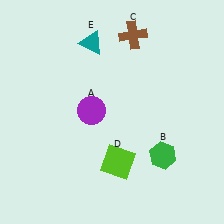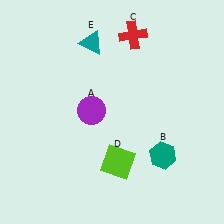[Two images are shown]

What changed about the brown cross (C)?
In Image 1, C is brown. In Image 2, it changed to red.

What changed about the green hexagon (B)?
In Image 1, B is green. In Image 2, it changed to teal.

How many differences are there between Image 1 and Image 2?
There are 2 differences between the two images.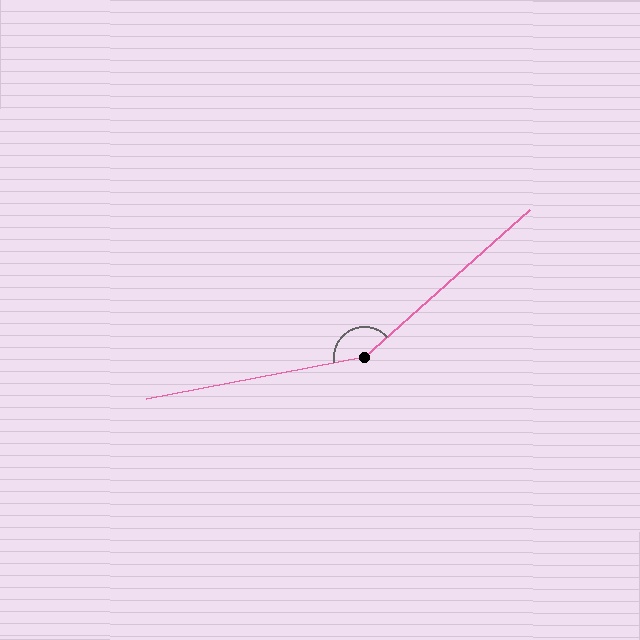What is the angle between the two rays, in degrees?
Approximately 149 degrees.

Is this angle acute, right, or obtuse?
It is obtuse.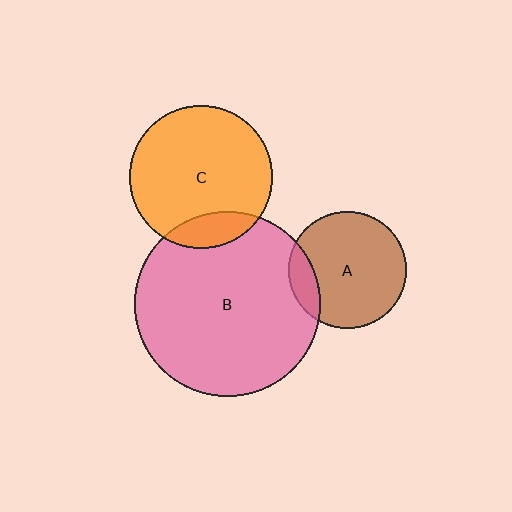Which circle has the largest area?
Circle B (pink).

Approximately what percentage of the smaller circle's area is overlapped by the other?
Approximately 15%.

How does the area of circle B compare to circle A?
Approximately 2.5 times.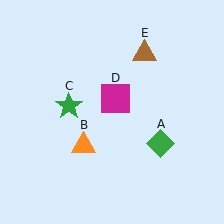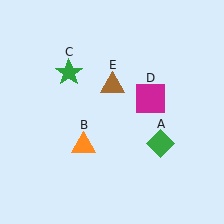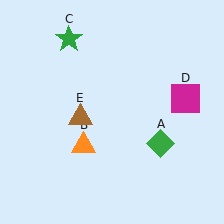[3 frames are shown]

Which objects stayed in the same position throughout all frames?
Green diamond (object A) and orange triangle (object B) remained stationary.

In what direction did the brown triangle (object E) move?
The brown triangle (object E) moved down and to the left.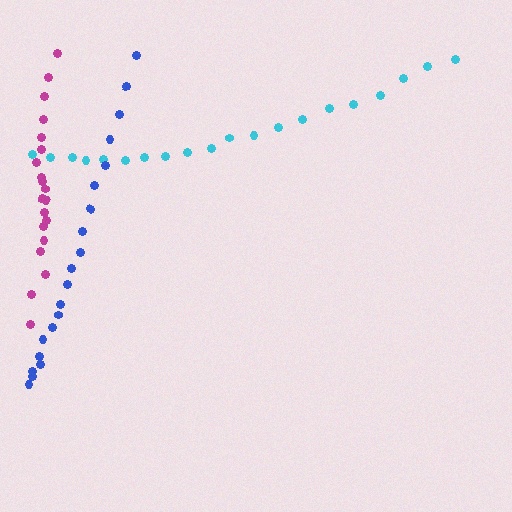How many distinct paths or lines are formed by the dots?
There are 3 distinct paths.